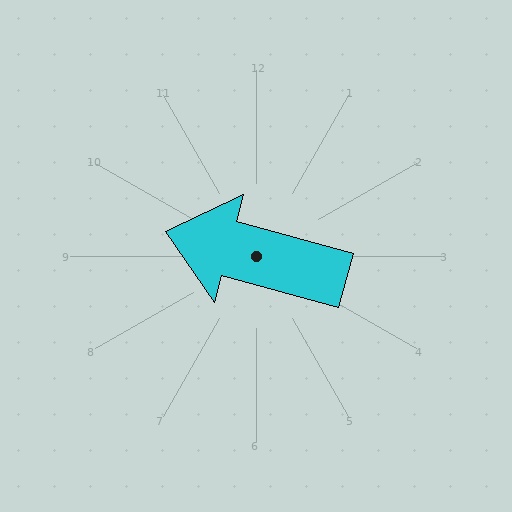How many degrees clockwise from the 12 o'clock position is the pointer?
Approximately 285 degrees.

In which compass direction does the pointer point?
West.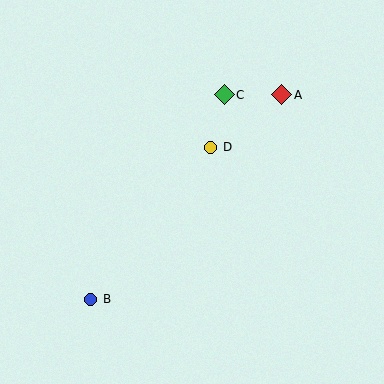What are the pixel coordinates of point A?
Point A is at (282, 95).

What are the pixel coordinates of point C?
Point C is at (224, 95).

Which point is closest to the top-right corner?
Point A is closest to the top-right corner.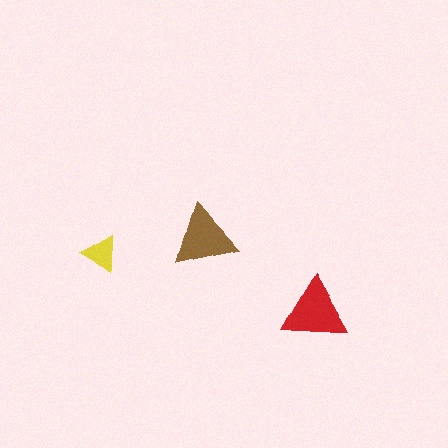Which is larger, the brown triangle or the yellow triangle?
The brown one.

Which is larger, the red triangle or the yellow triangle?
The red one.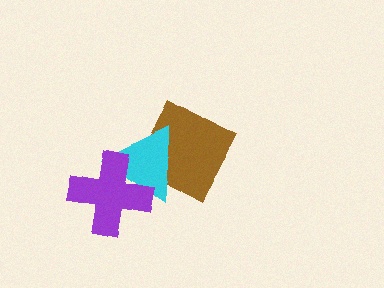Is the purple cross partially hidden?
No, no other shape covers it.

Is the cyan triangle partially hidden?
Yes, it is partially covered by another shape.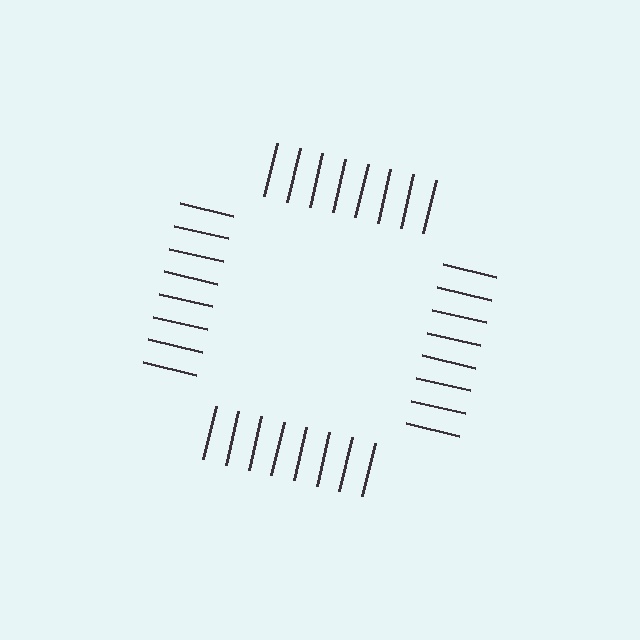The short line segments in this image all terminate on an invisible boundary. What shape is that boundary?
An illusory square — the line segments terminate on its edges but no continuous stroke is drawn.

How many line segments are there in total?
32 — 8 along each of the 4 edges.